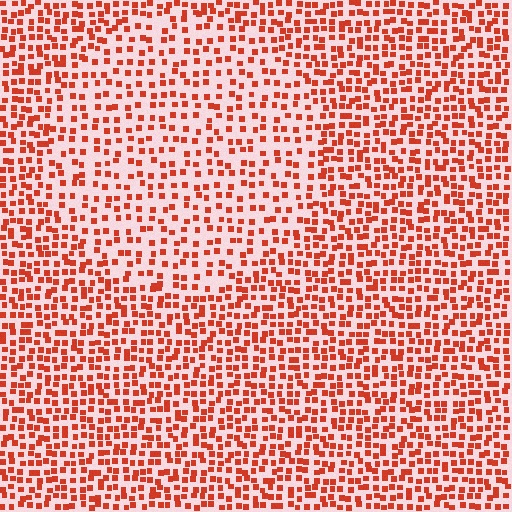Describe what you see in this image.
The image contains small red elements arranged at two different densities. A circle-shaped region is visible where the elements are less densely packed than the surrounding area.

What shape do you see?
I see a circle.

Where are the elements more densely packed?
The elements are more densely packed outside the circle boundary.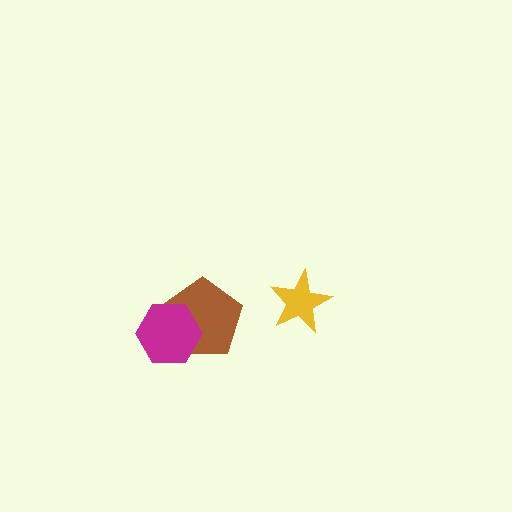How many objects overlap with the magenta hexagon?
1 object overlaps with the magenta hexagon.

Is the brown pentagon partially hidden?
Yes, it is partially covered by another shape.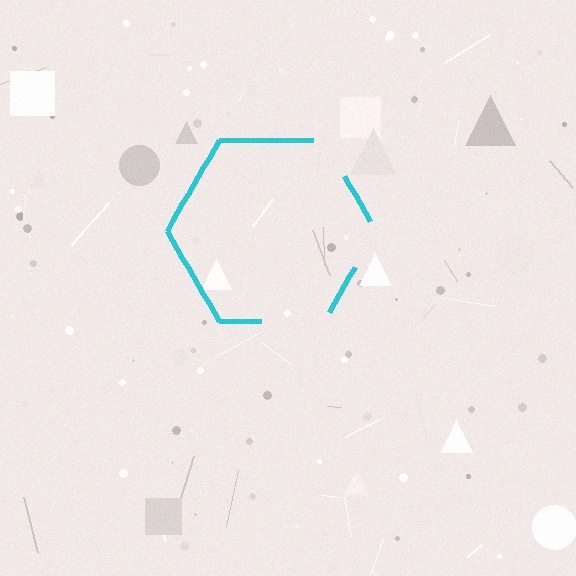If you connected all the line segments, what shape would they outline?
They would outline a hexagon.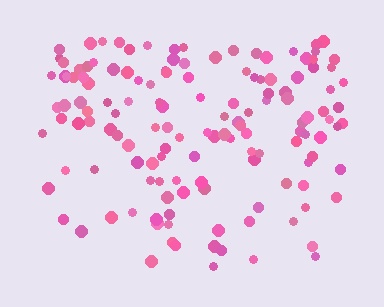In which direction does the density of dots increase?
From bottom to top, with the top side densest.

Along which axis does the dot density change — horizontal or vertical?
Vertical.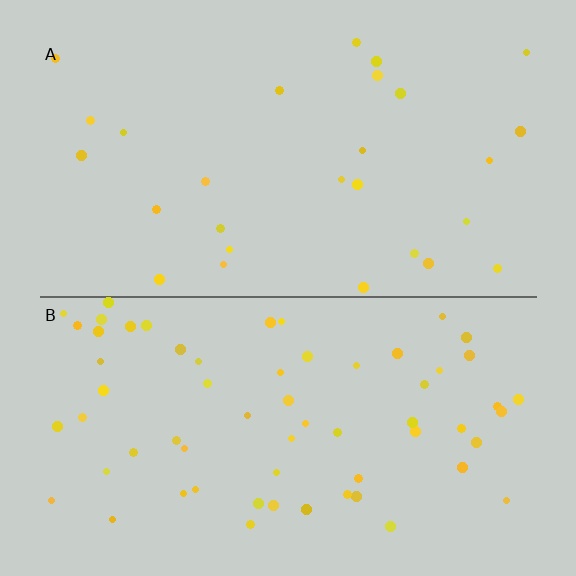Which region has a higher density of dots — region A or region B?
B (the bottom).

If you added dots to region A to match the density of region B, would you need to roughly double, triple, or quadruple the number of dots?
Approximately double.